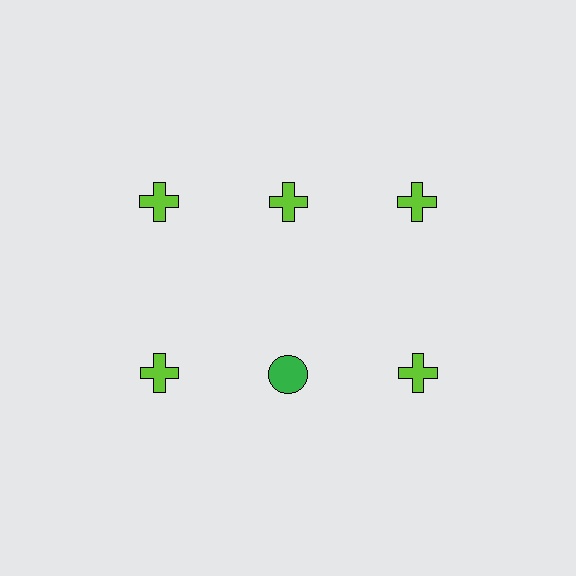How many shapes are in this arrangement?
There are 6 shapes arranged in a grid pattern.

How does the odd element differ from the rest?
It differs in both color (green instead of lime) and shape (circle instead of cross).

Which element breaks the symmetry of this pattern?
The green circle in the second row, second from left column breaks the symmetry. All other shapes are lime crosses.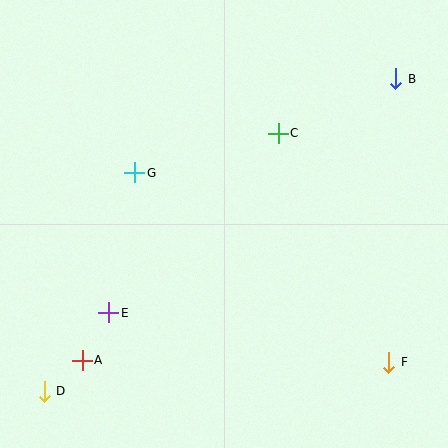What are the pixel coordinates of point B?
Point B is at (396, 79).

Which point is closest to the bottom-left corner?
Point D is closest to the bottom-left corner.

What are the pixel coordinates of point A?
Point A is at (82, 360).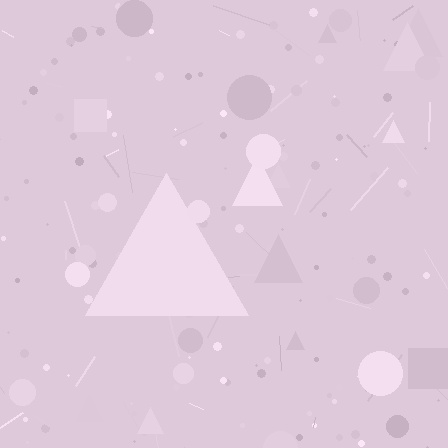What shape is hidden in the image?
A triangle is hidden in the image.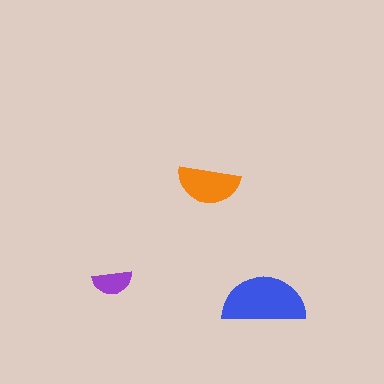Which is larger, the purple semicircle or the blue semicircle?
The blue one.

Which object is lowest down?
The blue semicircle is bottommost.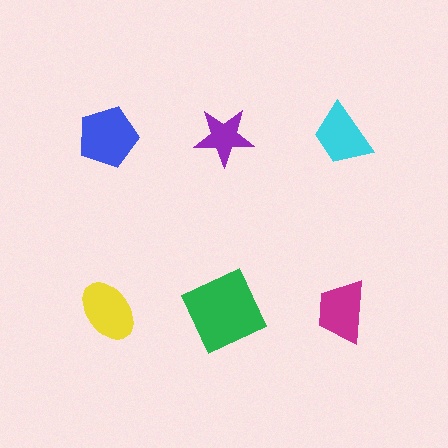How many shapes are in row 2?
3 shapes.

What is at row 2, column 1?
A yellow ellipse.